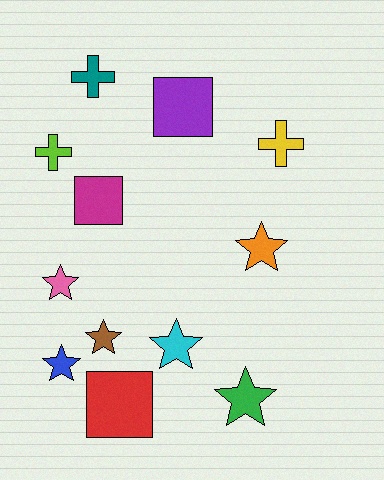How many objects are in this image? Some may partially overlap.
There are 12 objects.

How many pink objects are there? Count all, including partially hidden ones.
There is 1 pink object.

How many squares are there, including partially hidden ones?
There are 3 squares.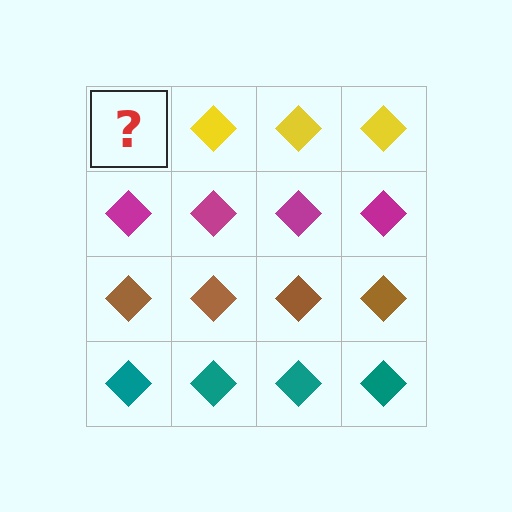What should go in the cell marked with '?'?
The missing cell should contain a yellow diamond.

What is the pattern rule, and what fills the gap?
The rule is that each row has a consistent color. The gap should be filled with a yellow diamond.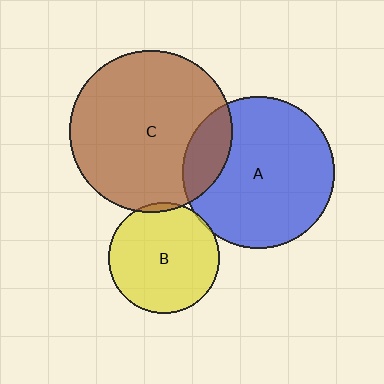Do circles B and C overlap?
Yes.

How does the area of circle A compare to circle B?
Approximately 1.9 times.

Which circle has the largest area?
Circle C (brown).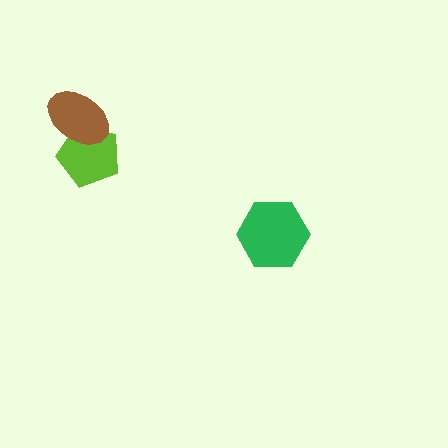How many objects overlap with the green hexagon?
0 objects overlap with the green hexagon.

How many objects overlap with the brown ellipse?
1 object overlaps with the brown ellipse.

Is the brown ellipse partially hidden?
No, no other shape covers it.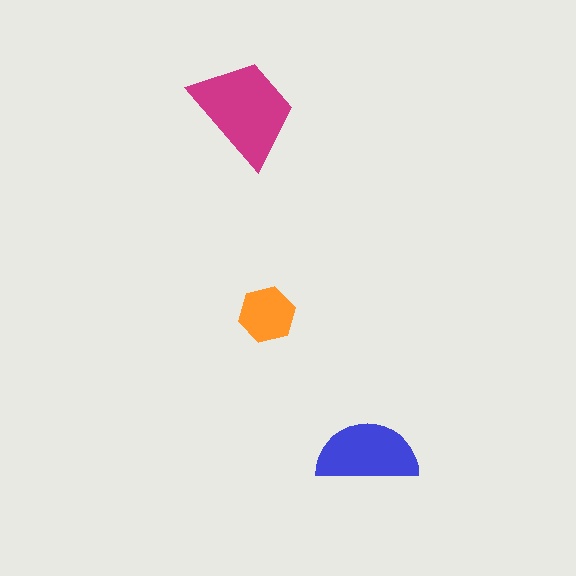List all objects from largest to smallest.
The magenta trapezoid, the blue semicircle, the orange hexagon.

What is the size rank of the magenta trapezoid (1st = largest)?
1st.